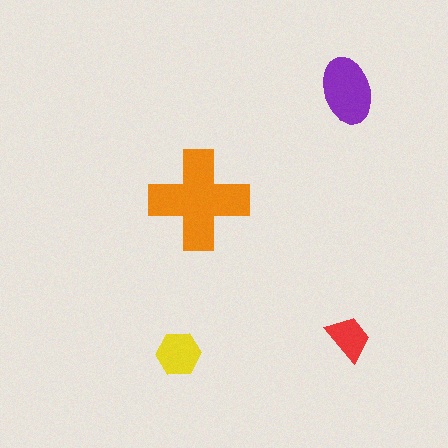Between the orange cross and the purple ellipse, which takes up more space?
The orange cross.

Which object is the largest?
The orange cross.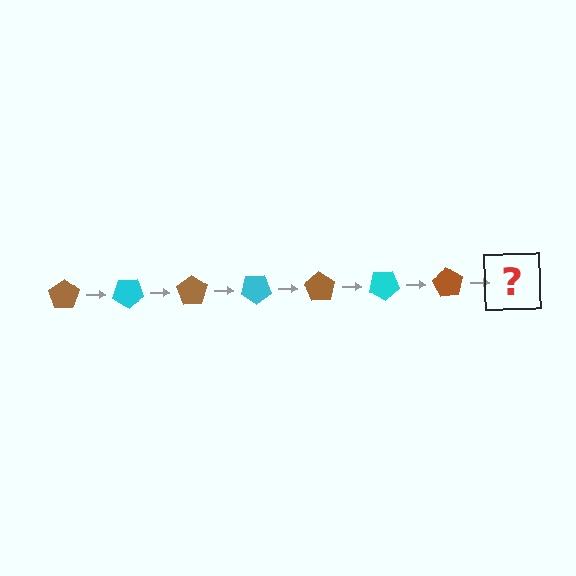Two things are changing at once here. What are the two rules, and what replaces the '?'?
The two rules are that it rotates 35 degrees each step and the color cycles through brown and cyan. The '?' should be a cyan pentagon, rotated 245 degrees from the start.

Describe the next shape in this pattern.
It should be a cyan pentagon, rotated 245 degrees from the start.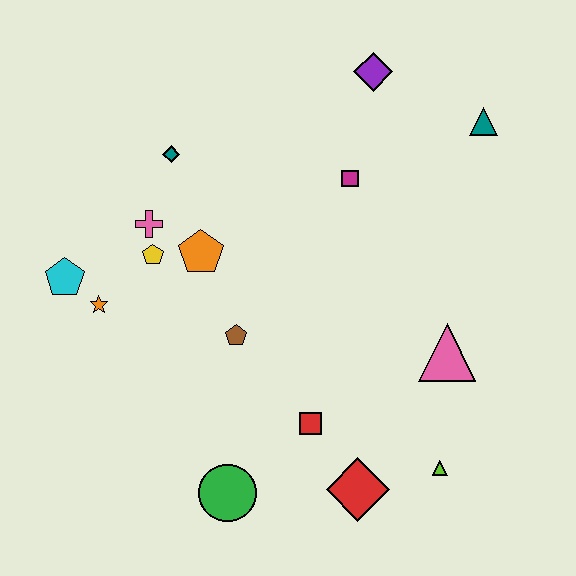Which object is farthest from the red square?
The purple diamond is farthest from the red square.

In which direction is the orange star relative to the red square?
The orange star is to the left of the red square.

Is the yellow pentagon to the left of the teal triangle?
Yes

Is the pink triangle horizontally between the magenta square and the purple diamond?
No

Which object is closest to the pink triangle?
The lime triangle is closest to the pink triangle.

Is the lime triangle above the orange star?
No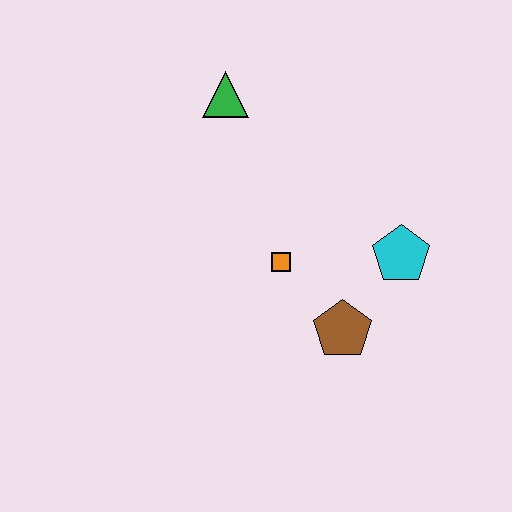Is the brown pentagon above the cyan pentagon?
No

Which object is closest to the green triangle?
The orange square is closest to the green triangle.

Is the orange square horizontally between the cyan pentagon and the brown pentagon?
No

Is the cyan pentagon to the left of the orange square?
No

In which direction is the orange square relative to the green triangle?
The orange square is below the green triangle.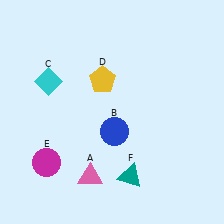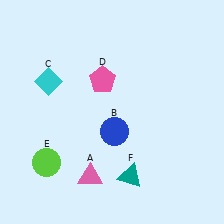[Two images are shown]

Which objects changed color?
D changed from yellow to pink. E changed from magenta to lime.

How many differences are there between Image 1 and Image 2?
There are 2 differences between the two images.